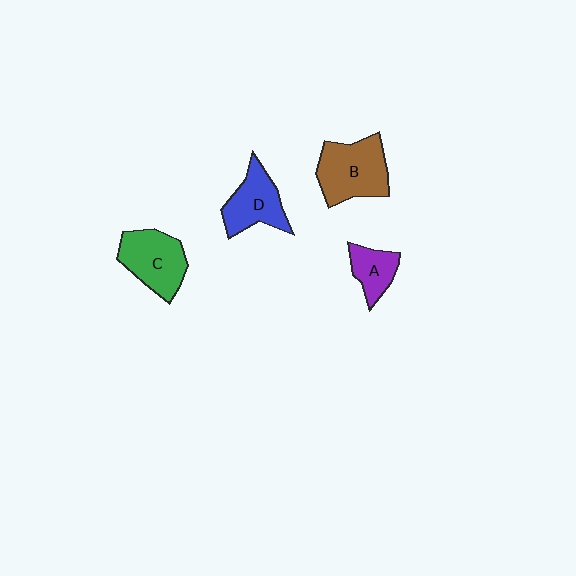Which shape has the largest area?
Shape B (brown).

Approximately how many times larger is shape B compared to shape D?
Approximately 1.3 times.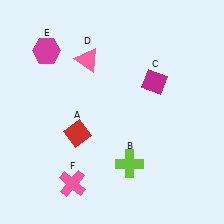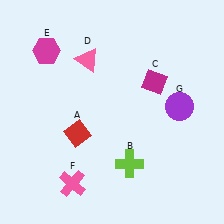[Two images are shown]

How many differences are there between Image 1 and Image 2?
There is 1 difference between the two images.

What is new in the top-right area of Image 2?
A purple circle (G) was added in the top-right area of Image 2.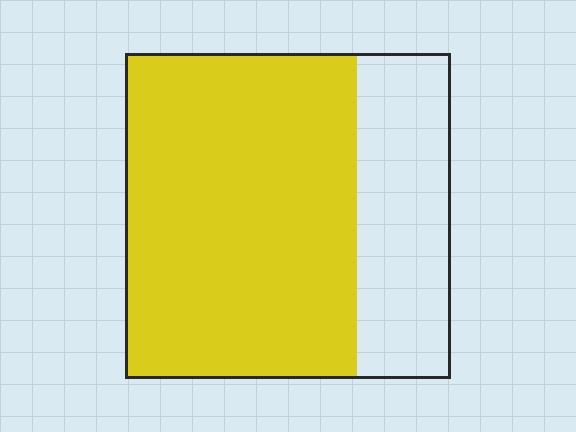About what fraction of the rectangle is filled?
About three quarters (3/4).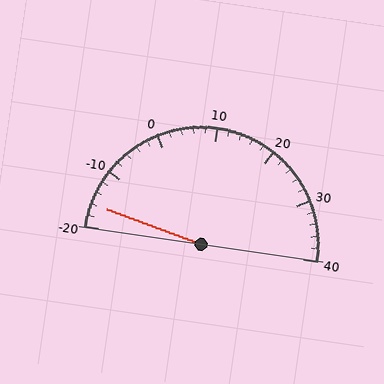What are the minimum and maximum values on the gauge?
The gauge ranges from -20 to 40.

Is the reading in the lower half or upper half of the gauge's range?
The reading is in the lower half of the range (-20 to 40).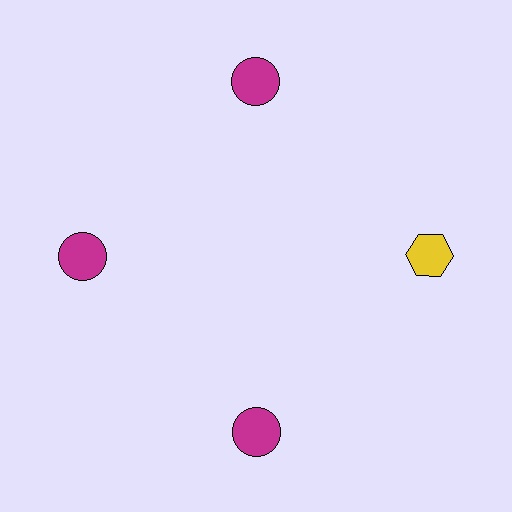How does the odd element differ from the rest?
It differs in both color (yellow instead of magenta) and shape (hexagon instead of circle).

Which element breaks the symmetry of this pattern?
The yellow hexagon at roughly the 3 o'clock position breaks the symmetry. All other shapes are magenta circles.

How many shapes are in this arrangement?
There are 4 shapes arranged in a ring pattern.